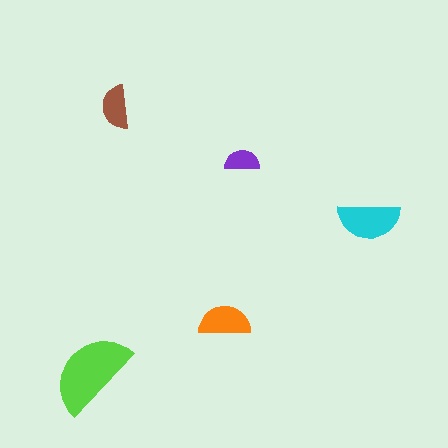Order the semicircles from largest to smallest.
the lime one, the cyan one, the orange one, the brown one, the purple one.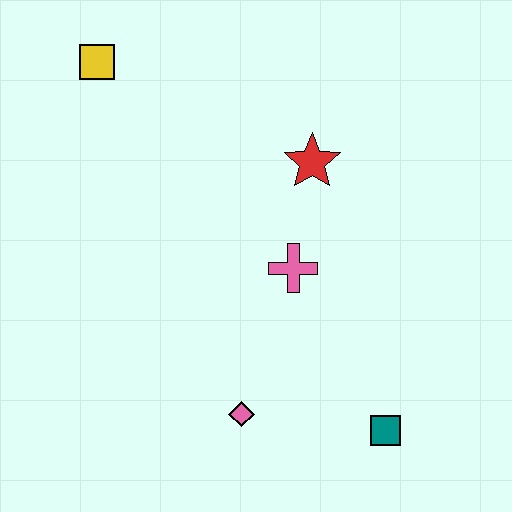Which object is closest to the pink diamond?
The teal square is closest to the pink diamond.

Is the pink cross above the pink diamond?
Yes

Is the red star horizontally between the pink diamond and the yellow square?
No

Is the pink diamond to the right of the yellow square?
Yes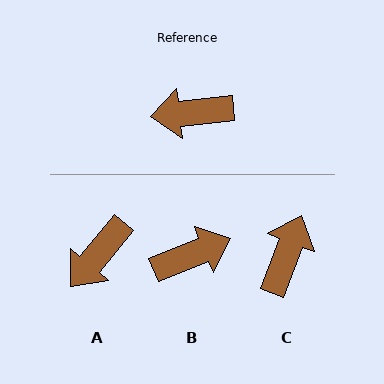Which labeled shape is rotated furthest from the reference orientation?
B, about 164 degrees away.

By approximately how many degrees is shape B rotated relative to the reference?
Approximately 164 degrees clockwise.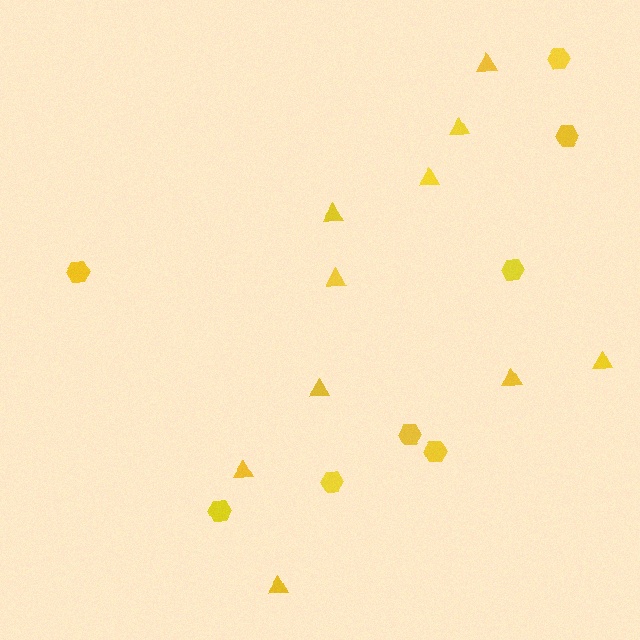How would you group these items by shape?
There are 2 groups: one group of triangles (10) and one group of hexagons (8).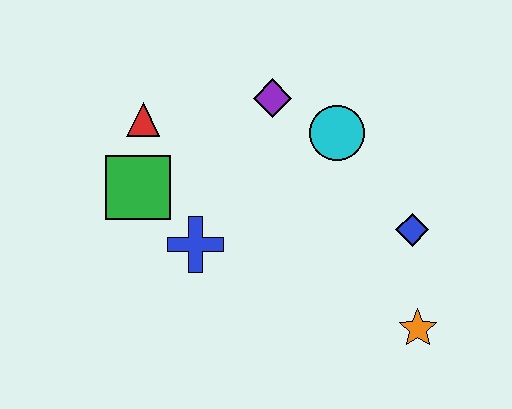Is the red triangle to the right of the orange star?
No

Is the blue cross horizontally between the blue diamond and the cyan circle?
No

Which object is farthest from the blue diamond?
The red triangle is farthest from the blue diamond.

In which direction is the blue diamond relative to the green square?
The blue diamond is to the right of the green square.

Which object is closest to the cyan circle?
The purple diamond is closest to the cyan circle.